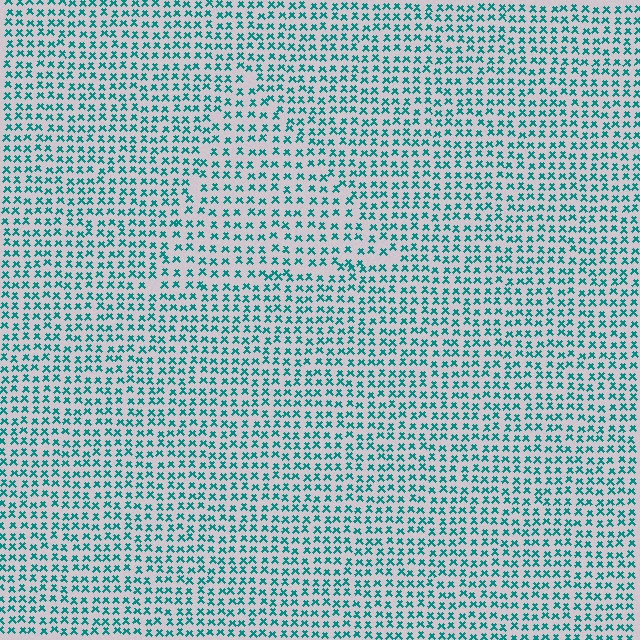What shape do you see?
I see a triangle.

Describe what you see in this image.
The image contains small teal elements arranged at two different densities. A triangle-shaped region is visible where the elements are less densely packed than the surrounding area.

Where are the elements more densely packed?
The elements are more densely packed outside the triangle boundary.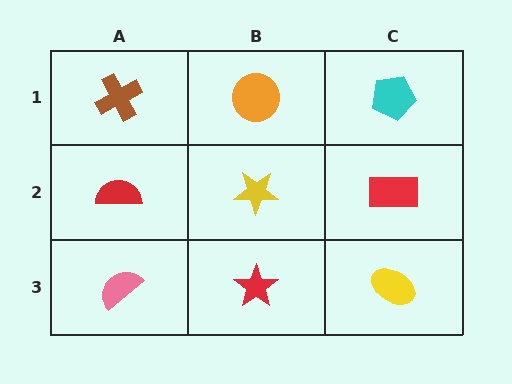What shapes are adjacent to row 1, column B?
A yellow star (row 2, column B), a brown cross (row 1, column A), a cyan pentagon (row 1, column C).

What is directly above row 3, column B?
A yellow star.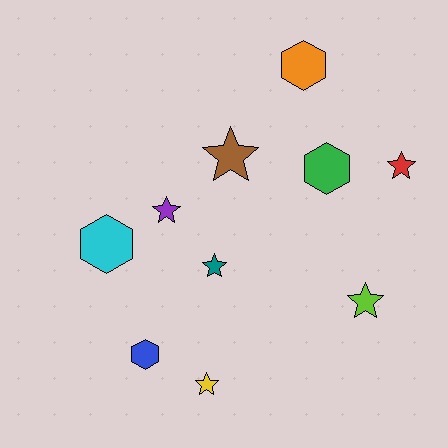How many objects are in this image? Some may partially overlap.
There are 10 objects.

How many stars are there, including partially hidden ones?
There are 6 stars.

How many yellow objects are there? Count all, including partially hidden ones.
There is 1 yellow object.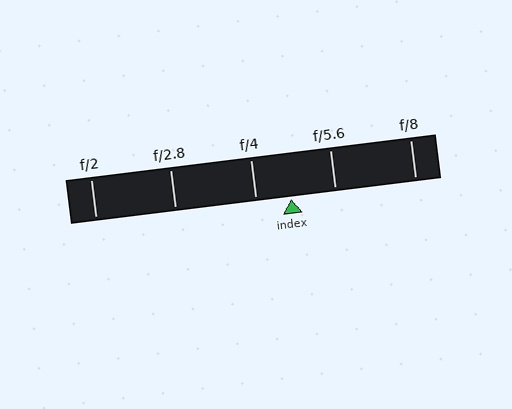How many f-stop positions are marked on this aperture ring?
There are 5 f-stop positions marked.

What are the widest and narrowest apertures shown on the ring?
The widest aperture shown is f/2 and the narrowest is f/8.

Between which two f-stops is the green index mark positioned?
The index mark is between f/4 and f/5.6.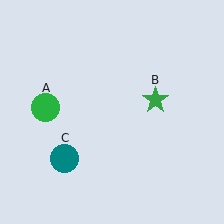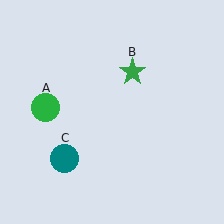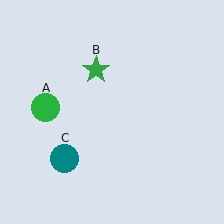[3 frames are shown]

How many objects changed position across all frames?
1 object changed position: green star (object B).